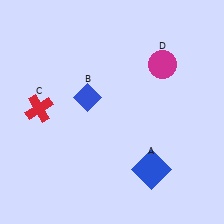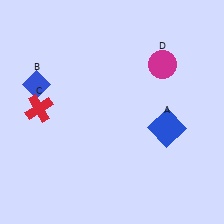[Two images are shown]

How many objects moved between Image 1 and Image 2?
2 objects moved between the two images.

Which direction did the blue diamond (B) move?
The blue diamond (B) moved left.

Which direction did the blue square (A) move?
The blue square (A) moved up.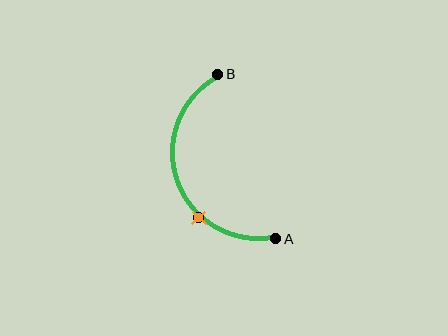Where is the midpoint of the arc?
The arc midpoint is the point on the curve farthest from the straight line joining A and B. It sits to the left of that line.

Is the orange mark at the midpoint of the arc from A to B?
No. The orange mark lies on the arc but is closer to endpoint A. The arc midpoint would be at the point on the curve equidistant along the arc from both A and B.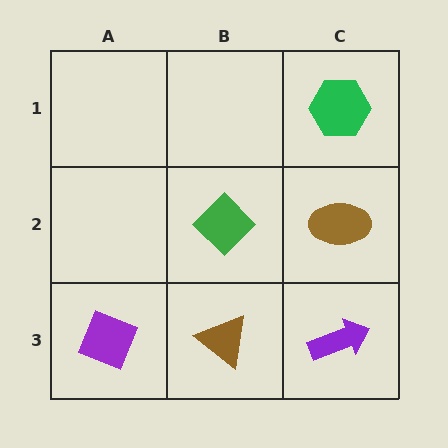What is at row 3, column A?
A purple diamond.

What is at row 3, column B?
A brown triangle.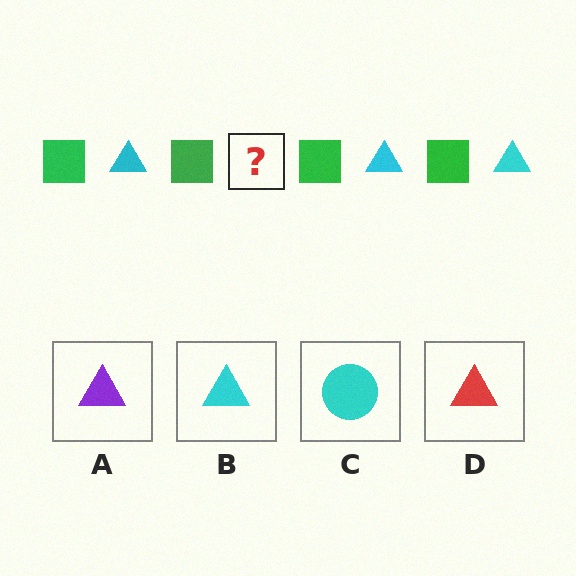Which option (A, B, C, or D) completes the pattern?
B.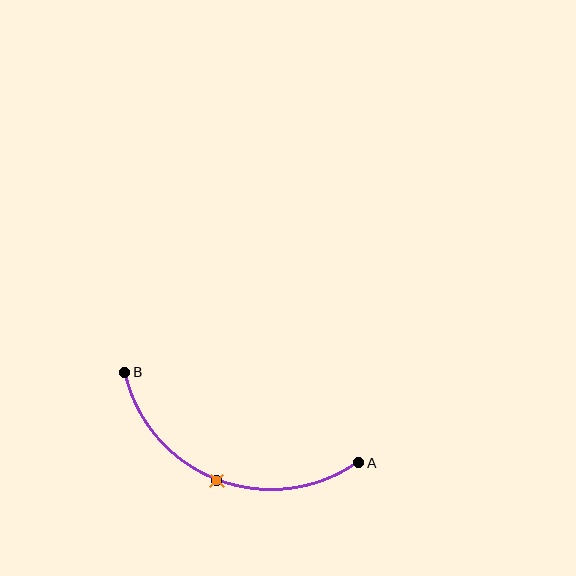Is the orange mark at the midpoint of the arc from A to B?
Yes. The orange mark lies on the arc at equal arc-length from both A and B — it is the arc midpoint.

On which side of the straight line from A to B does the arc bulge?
The arc bulges below the straight line connecting A and B.